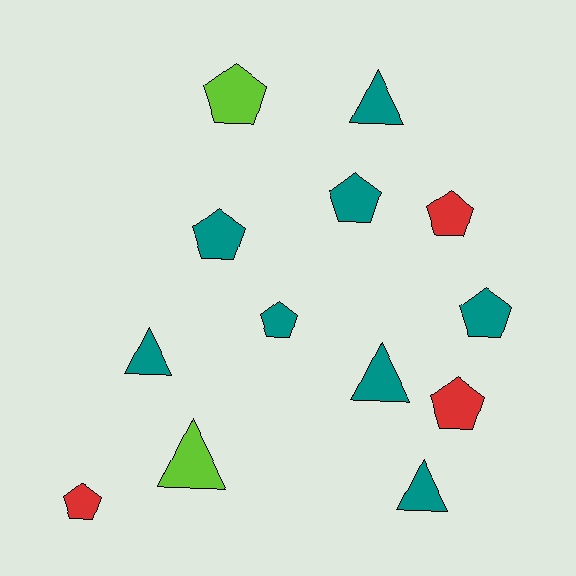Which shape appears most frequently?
Pentagon, with 8 objects.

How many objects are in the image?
There are 13 objects.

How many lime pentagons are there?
There is 1 lime pentagon.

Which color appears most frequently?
Teal, with 8 objects.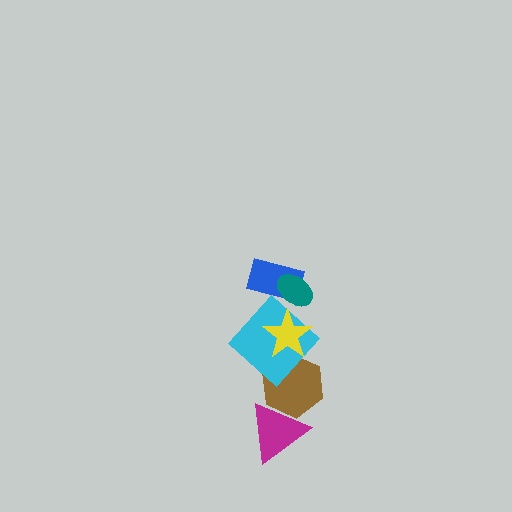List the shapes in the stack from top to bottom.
From top to bottom: the teal ellipse, the blue rectangle, the yellow star, the cyan diamond, the brown hexagon, the magenta triangle.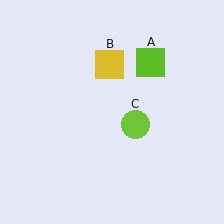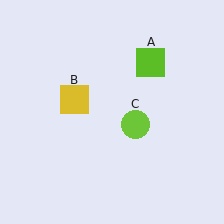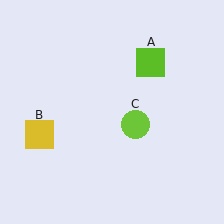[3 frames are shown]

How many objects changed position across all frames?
1 object changed position: yellow square (object B).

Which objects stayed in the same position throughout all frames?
Lime square (object A) and lime circle (object C) remained stationary.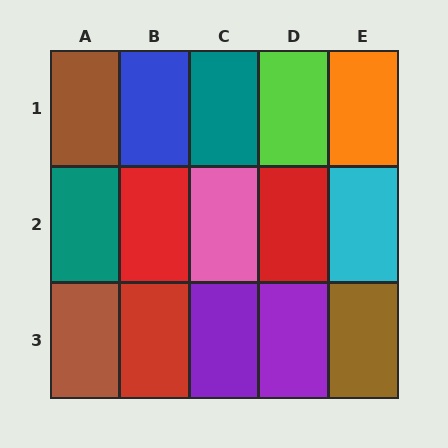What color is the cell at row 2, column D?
Red.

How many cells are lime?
1 cell is lime.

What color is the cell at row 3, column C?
Purple.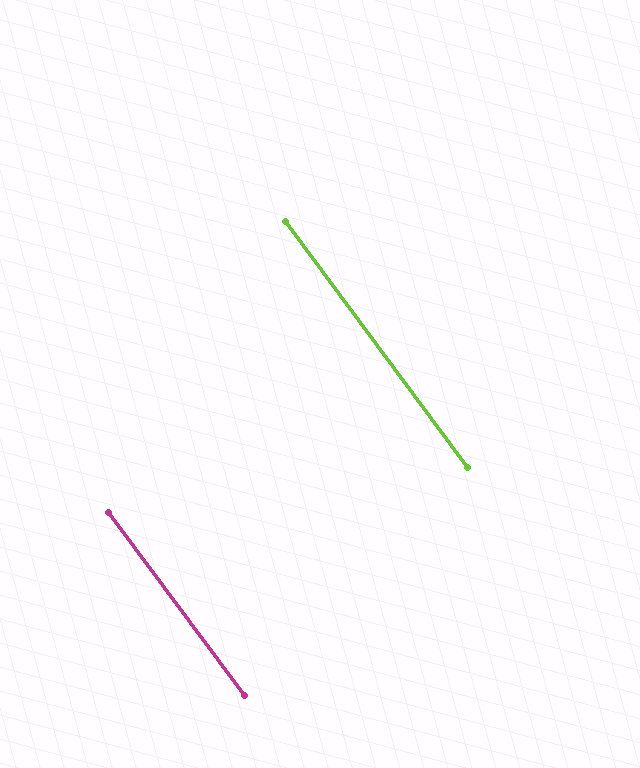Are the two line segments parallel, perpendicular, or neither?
Parallel — their directions differ by only 0.3°.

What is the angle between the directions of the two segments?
Approximately 0 degrees.